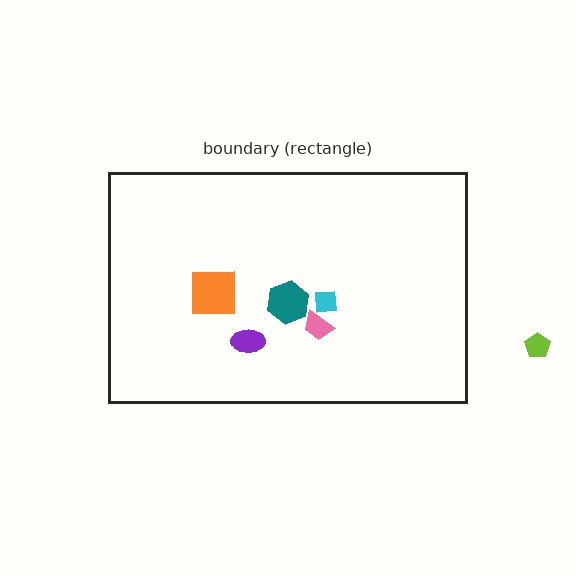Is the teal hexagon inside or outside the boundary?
Inside.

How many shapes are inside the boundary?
5 inside, 1 outside.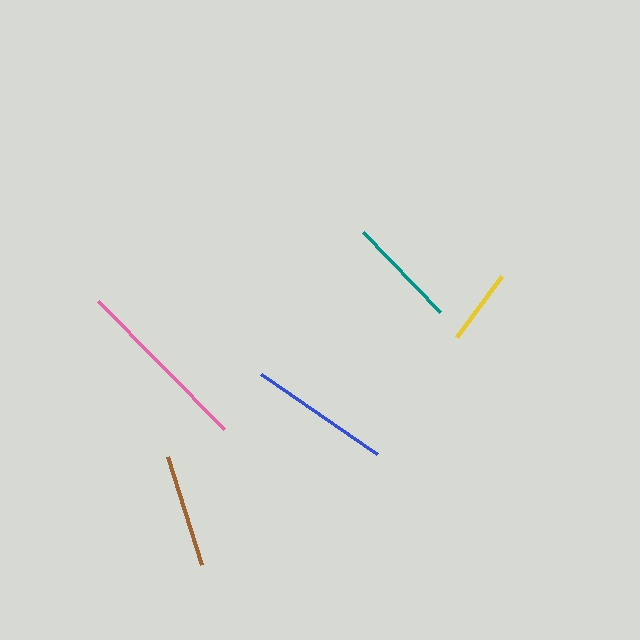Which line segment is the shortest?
The yellow line is the shortest at approximately 76 pixels.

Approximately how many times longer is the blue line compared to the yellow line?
The blue line is approximately 1.9 times the length of the yellow line.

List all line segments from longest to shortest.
From longest to shortest: pink, blue, brown, teal, yellow.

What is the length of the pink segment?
The pink segment is approximately 180 pixels long.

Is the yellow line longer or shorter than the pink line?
The pink line is longer than the yellow line.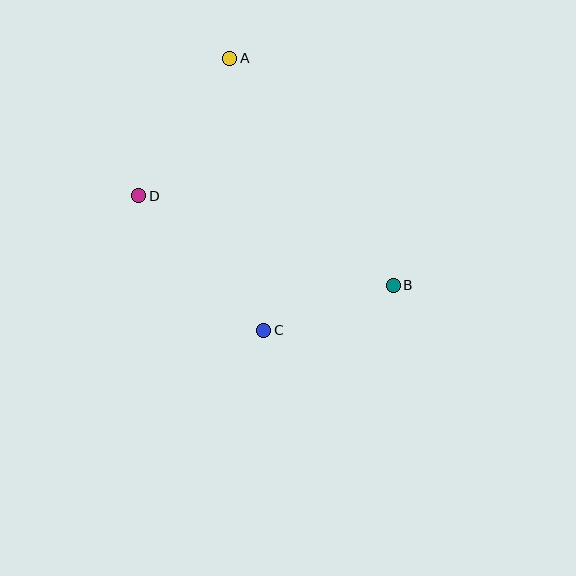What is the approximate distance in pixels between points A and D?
The distance between A and D is approximately 164 pixels.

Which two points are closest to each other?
Points B and C are closest to each other.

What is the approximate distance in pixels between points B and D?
The distance between B and D is approximately 269 pixels.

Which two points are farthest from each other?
Points A and B are farthest from each other.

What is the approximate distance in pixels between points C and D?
The distance between C and D is approximately 183 pixels.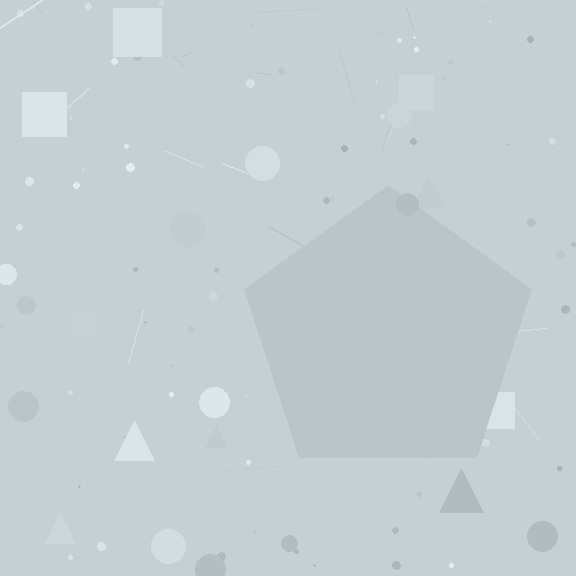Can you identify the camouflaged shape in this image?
The camouflaged shape is a pentagon.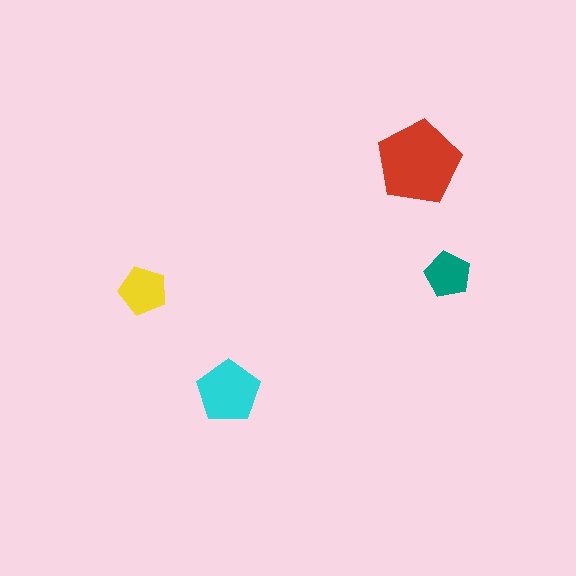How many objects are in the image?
There are 4 objects in the image.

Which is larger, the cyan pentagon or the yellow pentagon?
The cyan one.